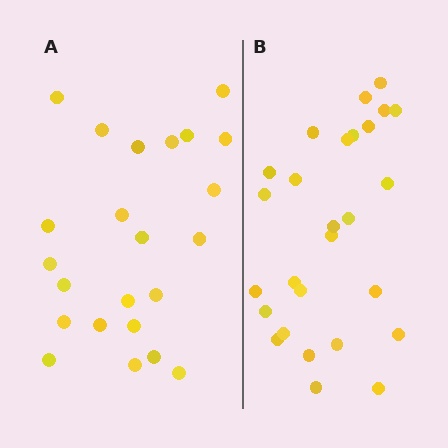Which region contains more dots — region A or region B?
Region B (the right region) has more dots.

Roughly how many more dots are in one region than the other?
Region B has about 4 more dots than region A.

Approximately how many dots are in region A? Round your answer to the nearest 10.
About 20 dots. (The exact count is 23, which rounds to 20.)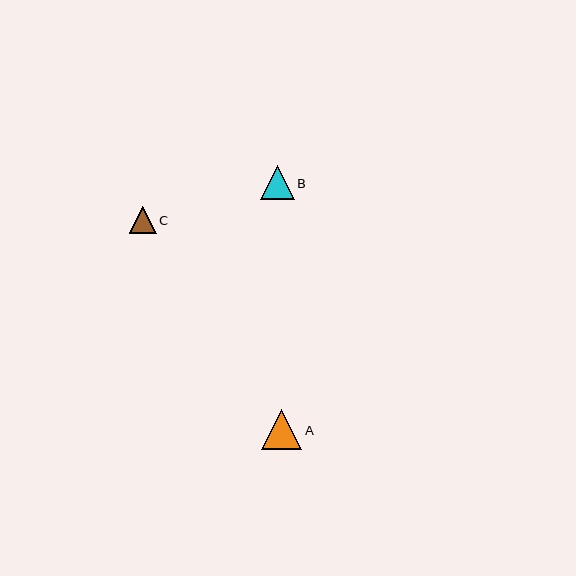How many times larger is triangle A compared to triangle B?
Triangle A is approximately 1.2 times the size of triangle B.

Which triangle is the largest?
Triangle A is the largest with a size of approximately 40 pixels.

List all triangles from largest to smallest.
From largest to smallest: A, B, C.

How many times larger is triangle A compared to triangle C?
Triangle A is approximately 1.5 times the size of triangle C.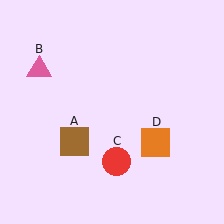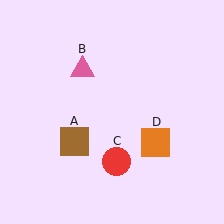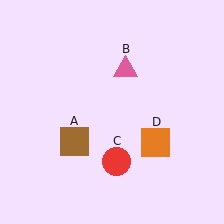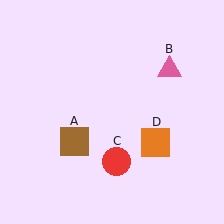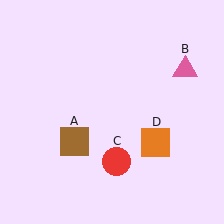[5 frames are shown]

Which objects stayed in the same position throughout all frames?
Brown square (object A) and red circle (object C) and orange square (object D) remained stationary.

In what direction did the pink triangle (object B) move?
The pink triangle (object B) moved right.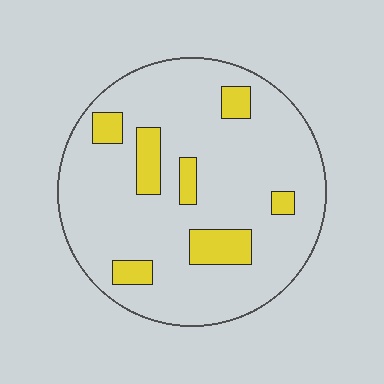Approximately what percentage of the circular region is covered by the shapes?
Approximately 15%.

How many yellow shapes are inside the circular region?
7.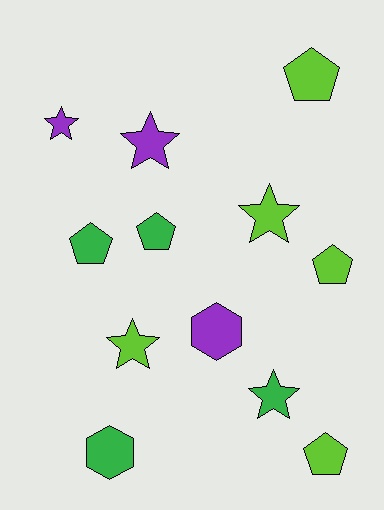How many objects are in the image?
There are 12 objects.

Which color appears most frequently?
Lime, with 5 objects.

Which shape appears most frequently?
Star, with 5 objects.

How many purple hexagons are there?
There is 1 purple hexagon.